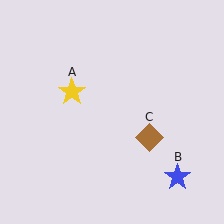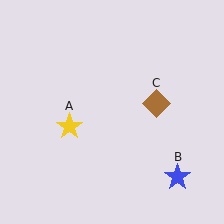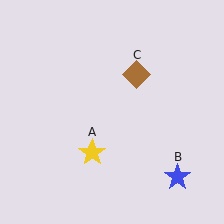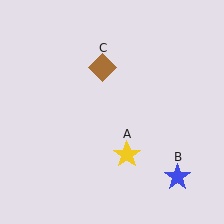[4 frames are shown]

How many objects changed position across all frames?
2 objects changed position: yellow star (object A), brown diamond (object C).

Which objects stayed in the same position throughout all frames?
Blue star (object B) remained stationary.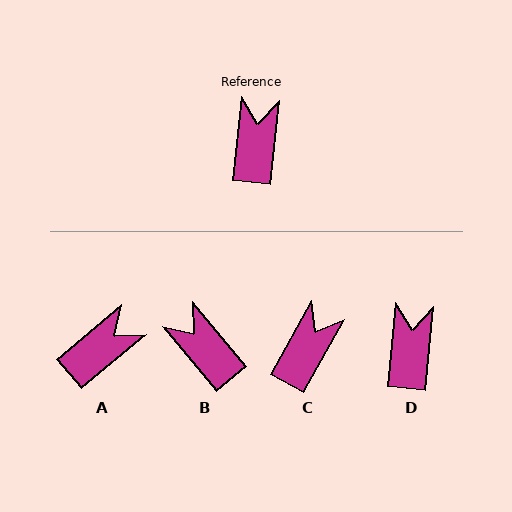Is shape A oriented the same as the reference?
No, it is off by about 44 degrees.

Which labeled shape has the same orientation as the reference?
D.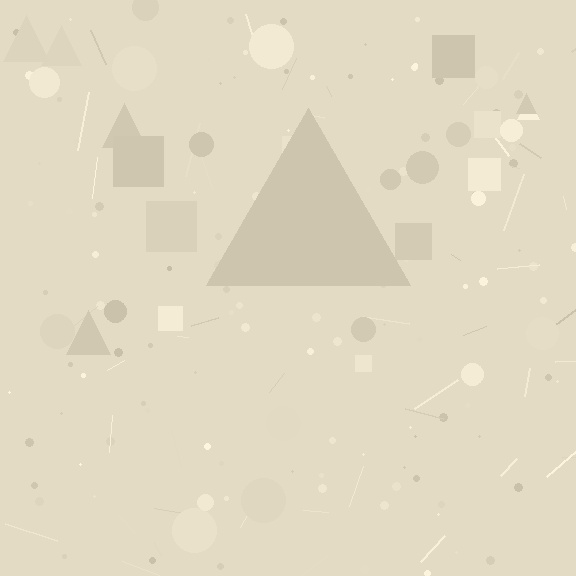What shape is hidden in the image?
A triangle is hidden in the image.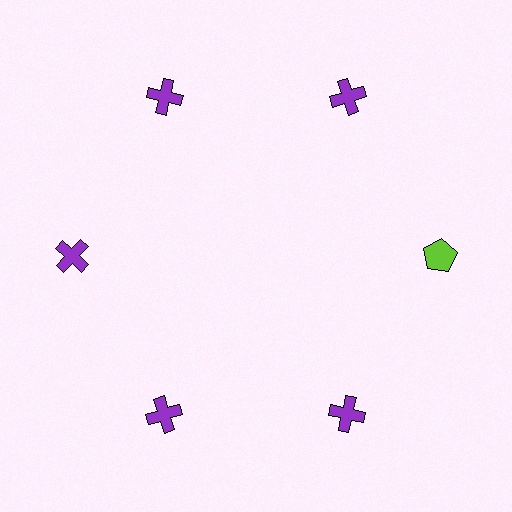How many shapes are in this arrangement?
There are 6 shapes arranged in a ring pattern.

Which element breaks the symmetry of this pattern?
The lime pentagon at roughly the 3 o'clock position breaks the symmetry. All other shapes are purple crosses.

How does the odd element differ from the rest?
It differs in both color (lime instead of purple) and shape (pentagon instead of cross).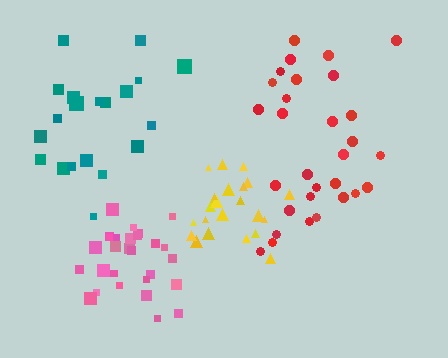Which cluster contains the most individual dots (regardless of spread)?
Red (30).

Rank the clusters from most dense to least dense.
yellow, pink, red, teal.